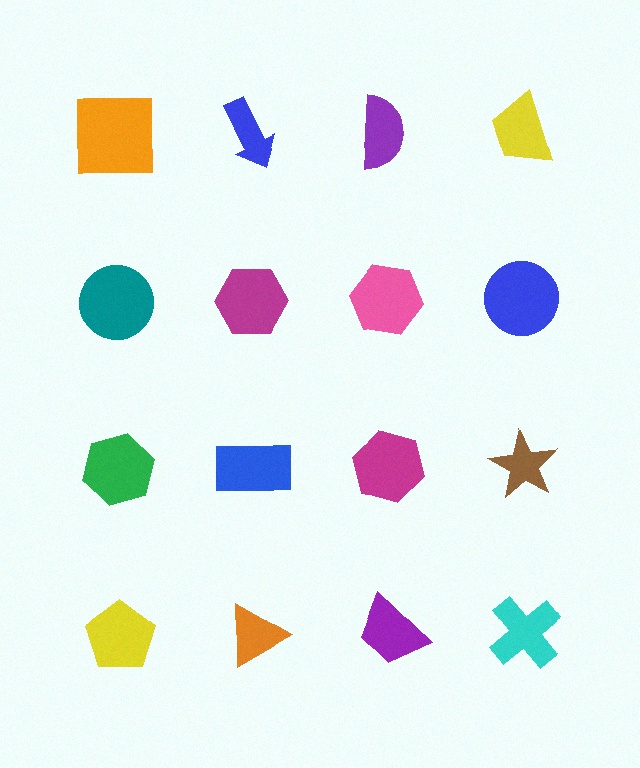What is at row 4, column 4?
A cyan cross.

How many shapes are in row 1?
4 shapes.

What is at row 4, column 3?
A purple trapezoid.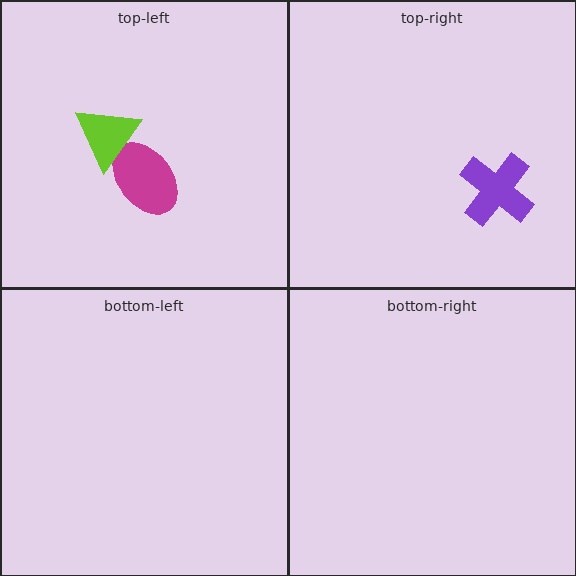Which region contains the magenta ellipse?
The top-left region.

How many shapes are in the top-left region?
2.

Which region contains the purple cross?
The top-right region.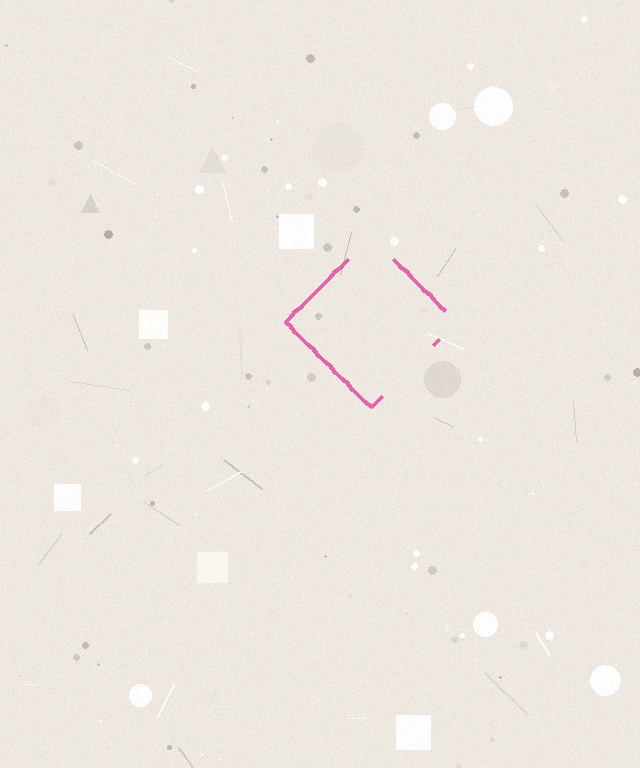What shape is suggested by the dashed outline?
The dashed outline suggests a diamond.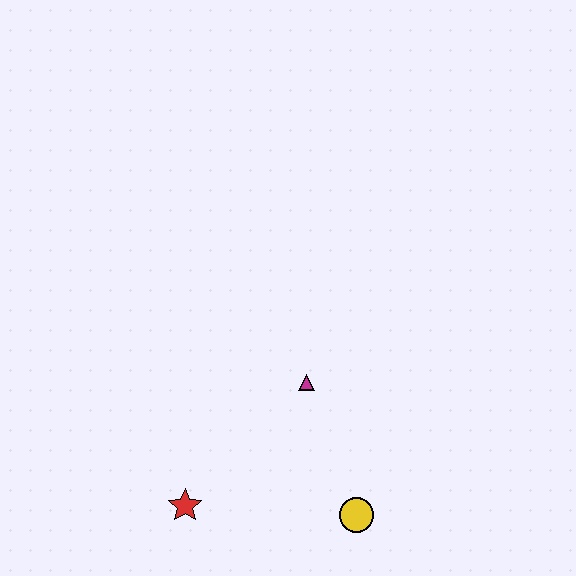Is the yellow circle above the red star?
No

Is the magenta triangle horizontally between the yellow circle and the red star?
Yes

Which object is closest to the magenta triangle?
The yellow circle is closest to the magenta triangle.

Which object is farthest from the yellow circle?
The red star is farthest from the yellow circle.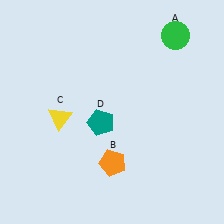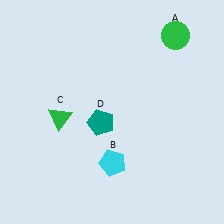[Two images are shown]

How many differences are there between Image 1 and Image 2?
There are 2 differences between the two images.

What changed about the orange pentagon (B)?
In Image 1, B is orange. In Image 2, it changed to cyan.